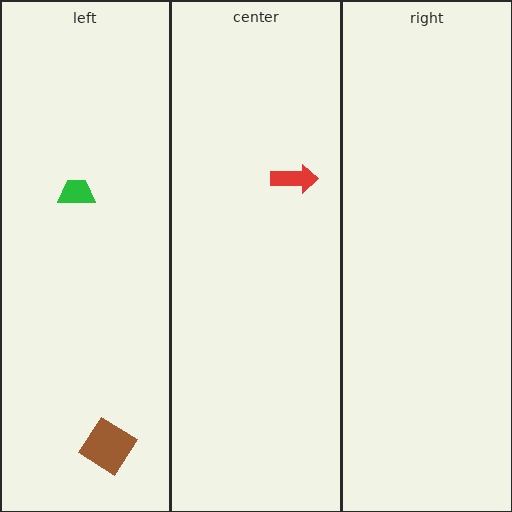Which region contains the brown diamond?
The left region.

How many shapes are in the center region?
1.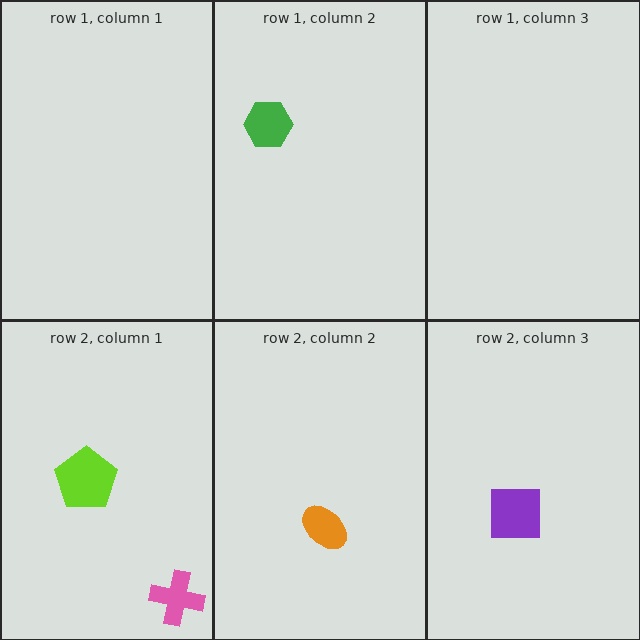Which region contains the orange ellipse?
The row 2, column 2 region.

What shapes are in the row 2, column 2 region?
The orange ellipse.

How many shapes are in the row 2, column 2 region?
1.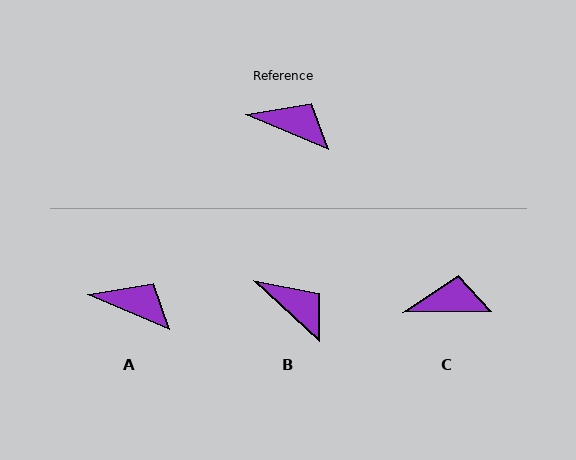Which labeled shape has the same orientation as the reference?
A.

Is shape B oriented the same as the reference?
No, it is off by about 20 degrees.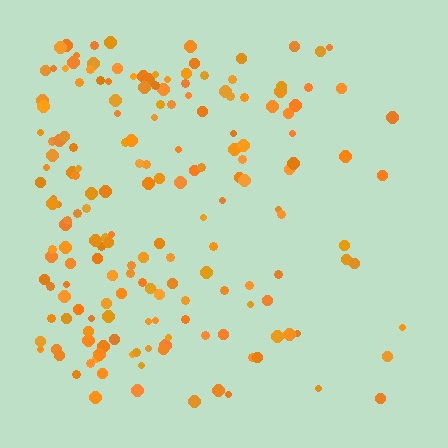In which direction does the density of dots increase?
From right to left, with the left side densest.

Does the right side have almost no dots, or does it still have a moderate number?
Still a moderate number, just noticeably fewer than the left.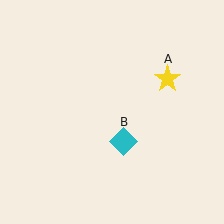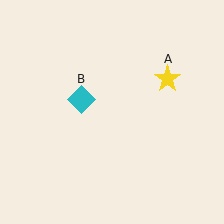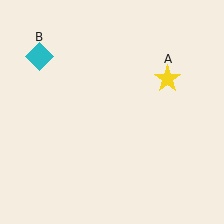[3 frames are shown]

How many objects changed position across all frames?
1 object changed position: cyan diamond (object B).